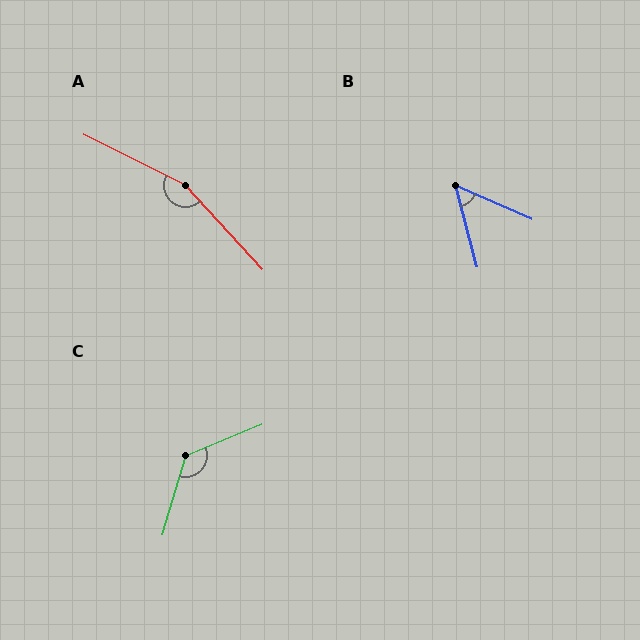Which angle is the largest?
A, at approximately 159 degrees.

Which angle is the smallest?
B, at approximately 51 degrees.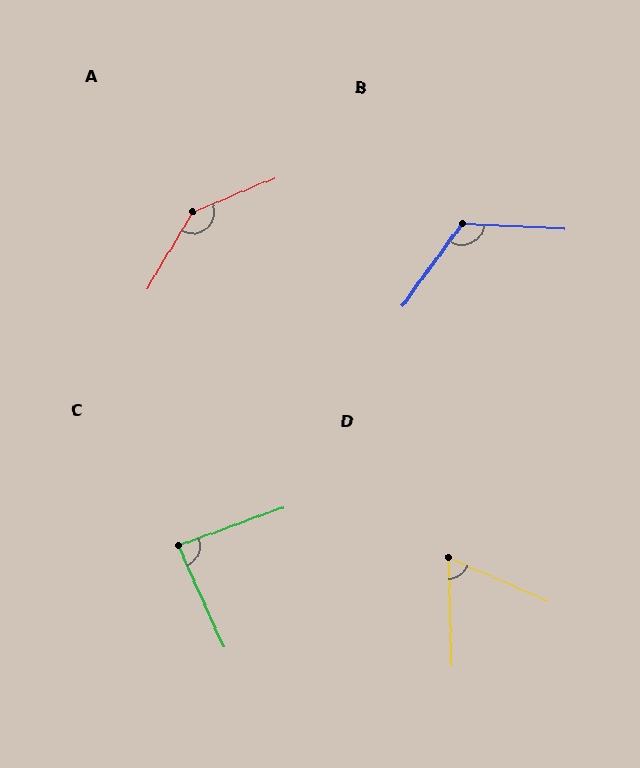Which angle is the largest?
A, at approximately 143 degrees.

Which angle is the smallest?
D, at approximately 65 degrees.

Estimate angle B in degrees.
Approximately 123 degrees.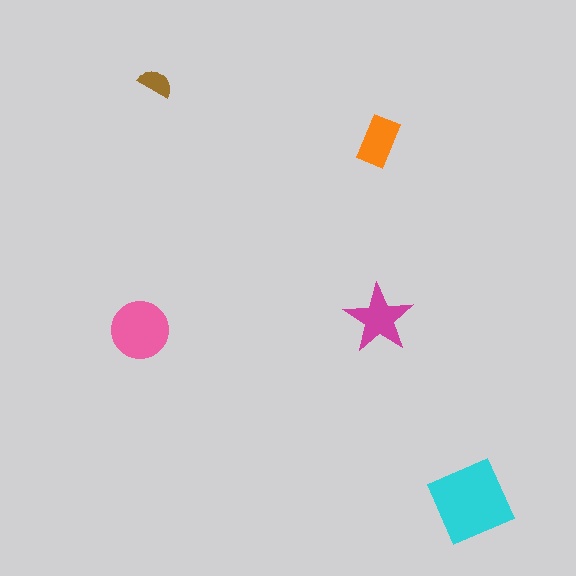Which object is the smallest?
The brown semicircle.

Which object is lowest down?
The cyan diamond is bottommost.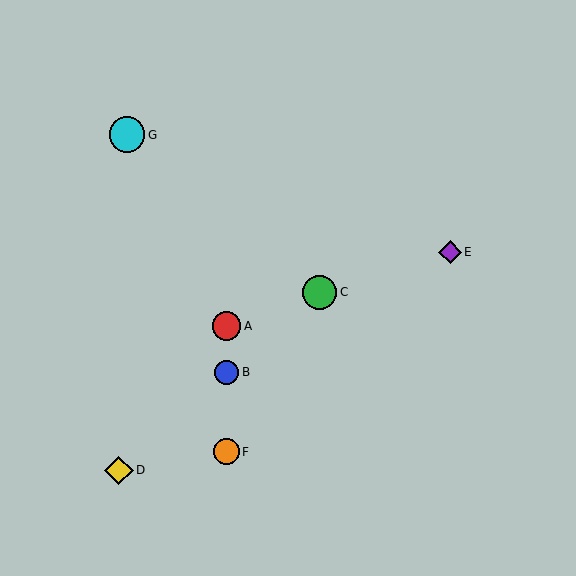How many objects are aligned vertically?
3 objects (A, B, F) are aligned vertically.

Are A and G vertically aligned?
No, A is at x≈226 and G is at x≈127.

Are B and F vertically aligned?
Yes, both are at x≈226.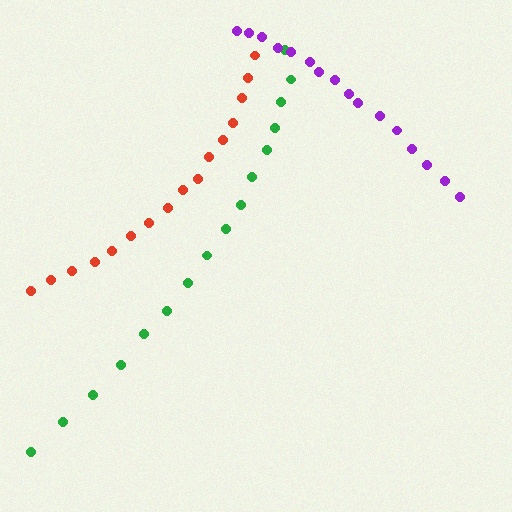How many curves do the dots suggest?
There are 3 distinct paths.